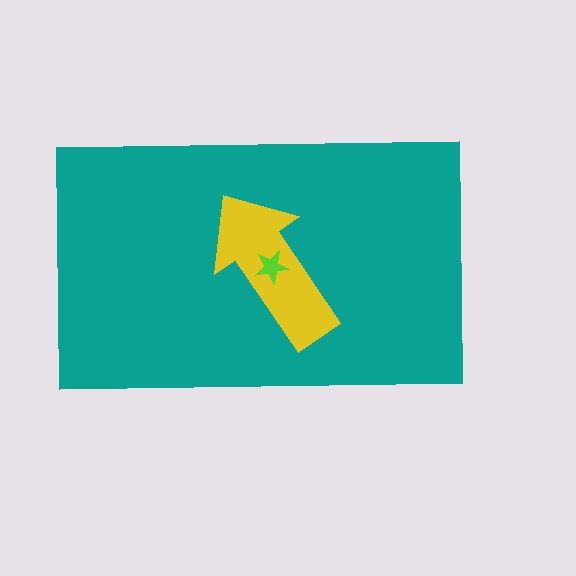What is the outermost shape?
The teal rectangle.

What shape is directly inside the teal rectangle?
The yellow arrow.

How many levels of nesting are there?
3.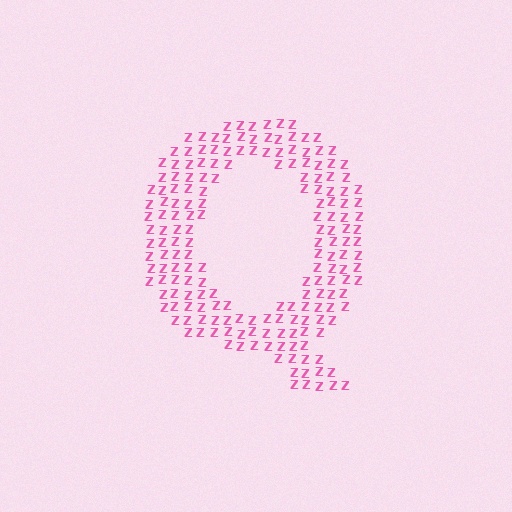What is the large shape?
The large shape is the letter Q.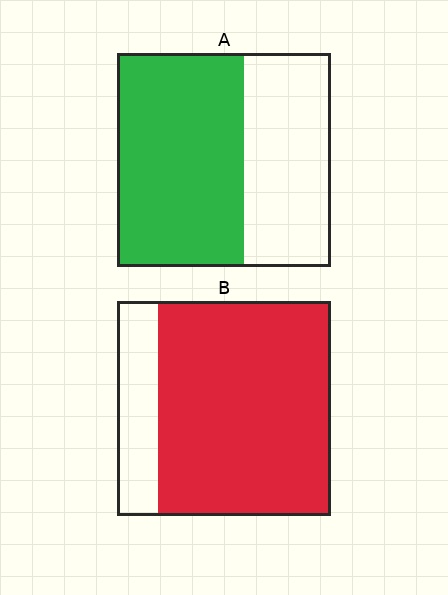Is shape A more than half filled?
Yes.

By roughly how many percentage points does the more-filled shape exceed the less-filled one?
By roughly 20 percentage points (B over A).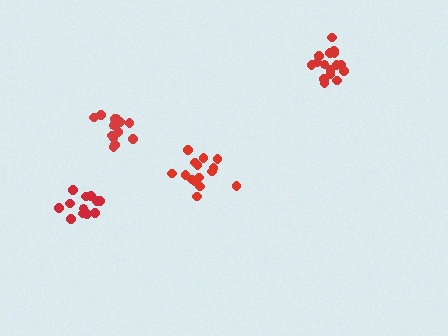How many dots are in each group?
Group 1: 14 dots, Group 2: 15 dots, Group 3: 16 dots, Group 4: 13 dots (58 total).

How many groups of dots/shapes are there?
There are 4 groups.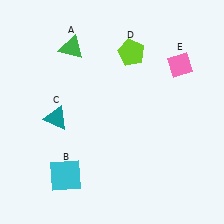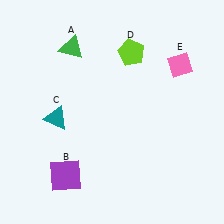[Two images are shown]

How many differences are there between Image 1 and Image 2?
There is 1 difference between the two images.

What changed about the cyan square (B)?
In Image 1, B is cyan. In Image 2, it changed to purple.